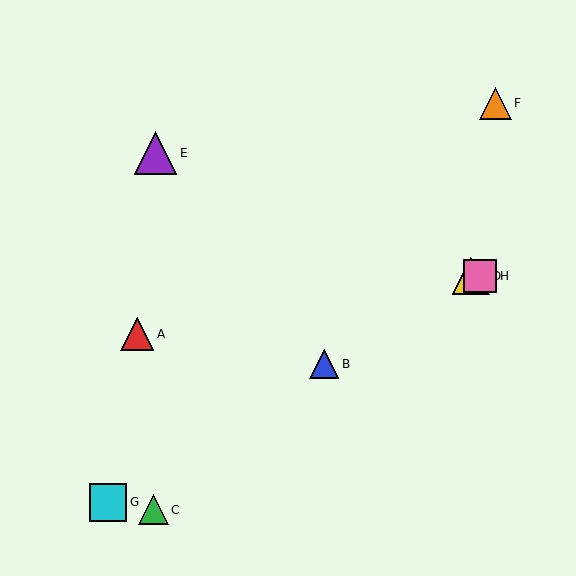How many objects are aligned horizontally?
2 objects (D, H) are aligned horizontally.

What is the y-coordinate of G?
Object G is at y≈503.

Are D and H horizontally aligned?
Yes, both are at y≈276.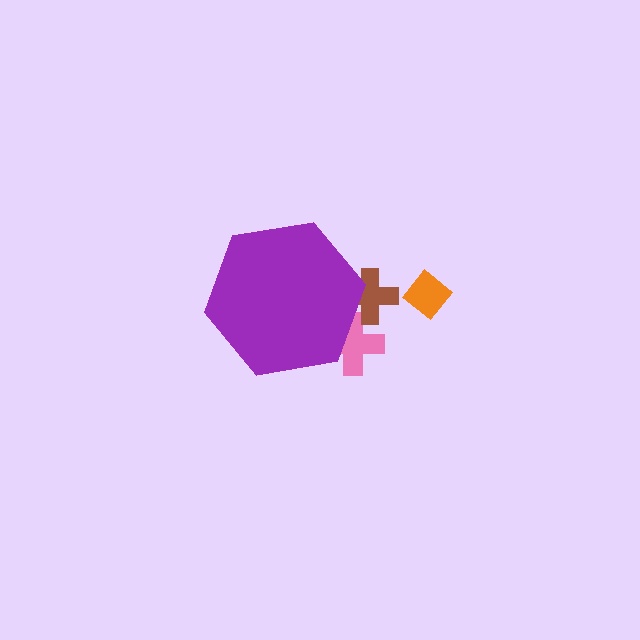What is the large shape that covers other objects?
A purple hexagon.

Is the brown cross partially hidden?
Yes, the brown cross is partially hidden behind the purple hexagon.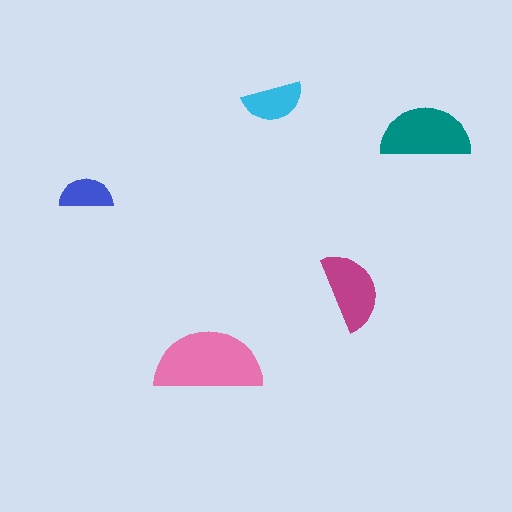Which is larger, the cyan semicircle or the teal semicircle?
The teal one.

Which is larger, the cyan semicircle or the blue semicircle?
The cyan one.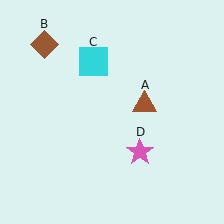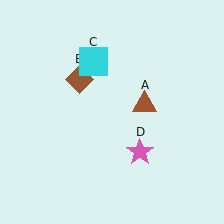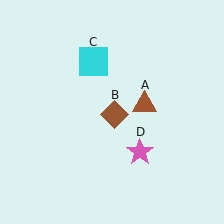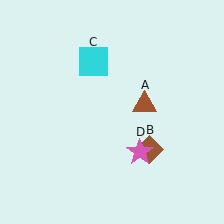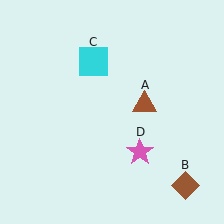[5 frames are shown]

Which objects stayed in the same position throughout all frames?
Brown triangle (object A) and cyan square (object C) and pink star (object D) remained stationary.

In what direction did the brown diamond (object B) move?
The brown diamond (object B) moved down and to the right.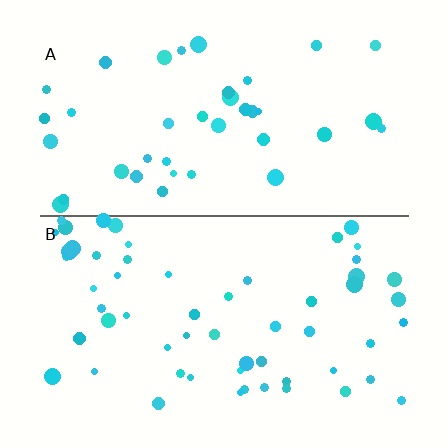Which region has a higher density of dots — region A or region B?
B (the bottom).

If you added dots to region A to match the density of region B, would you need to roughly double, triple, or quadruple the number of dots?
Approximately double.